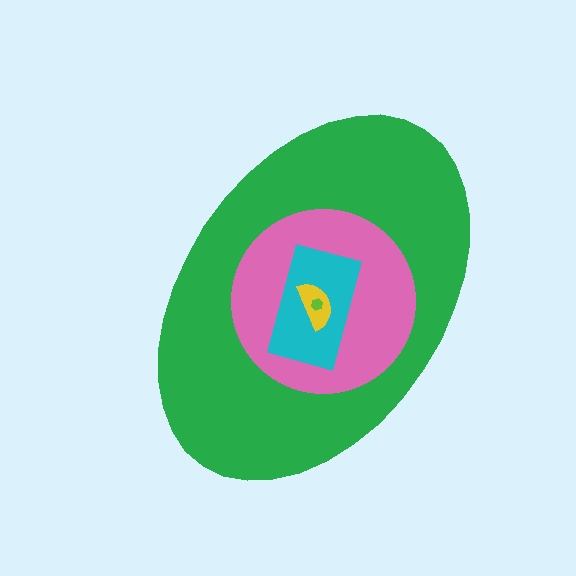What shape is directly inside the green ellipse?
The pink circle.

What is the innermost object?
The lime hexagon.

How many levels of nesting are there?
5.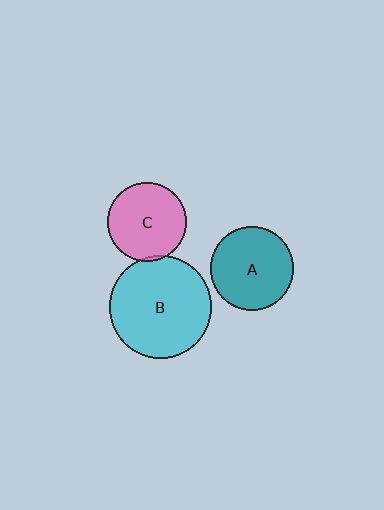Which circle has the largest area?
Circle B (cyan).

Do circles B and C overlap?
Yes.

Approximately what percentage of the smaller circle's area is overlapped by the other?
Approximately 5%.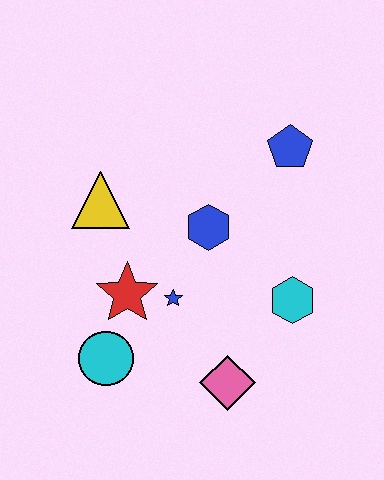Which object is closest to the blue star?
The red star is closest to the blue star.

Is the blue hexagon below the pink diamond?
No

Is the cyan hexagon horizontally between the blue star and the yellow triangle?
No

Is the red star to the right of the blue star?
No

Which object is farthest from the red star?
The blue pentagon is farthest from the red star.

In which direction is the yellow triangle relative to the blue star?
The yellow triangle is above the blue star.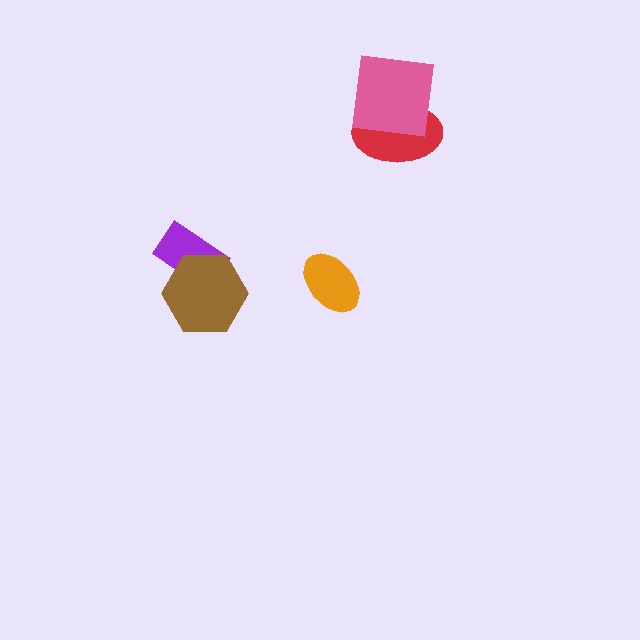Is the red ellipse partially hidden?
Yes, it is partially covered by another shape.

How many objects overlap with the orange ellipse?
0 objects overlap with the orange ellipse.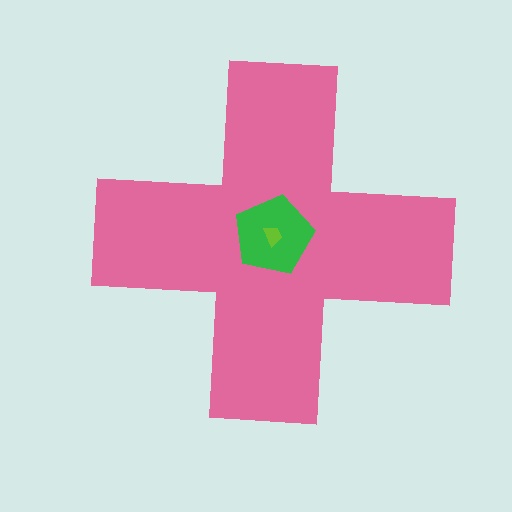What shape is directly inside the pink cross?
The green pentagon.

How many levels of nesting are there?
3.